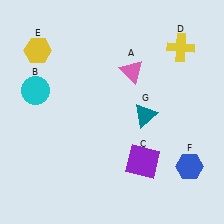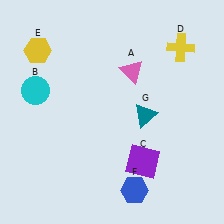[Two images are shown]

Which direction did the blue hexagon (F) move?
The blue hexagon (F) moved left.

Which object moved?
The blue hexagon (F) moved left.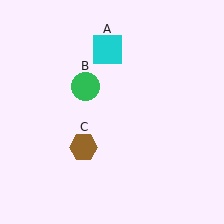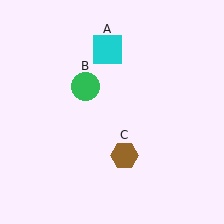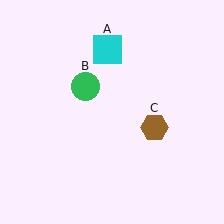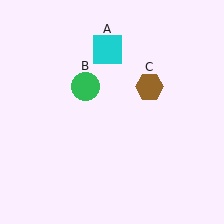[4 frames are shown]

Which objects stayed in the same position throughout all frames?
Cyan square (object A) and green circle (object B) remained stationary.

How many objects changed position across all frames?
1 object changed position: brown hexagon (object C).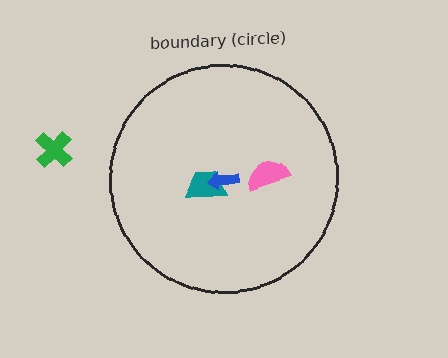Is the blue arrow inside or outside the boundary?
Inside.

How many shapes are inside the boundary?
3 inside, 1 outside.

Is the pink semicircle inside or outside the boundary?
Inside.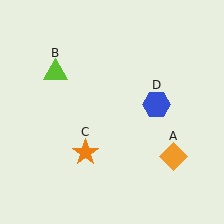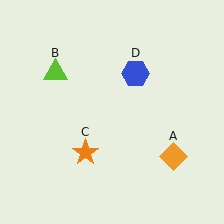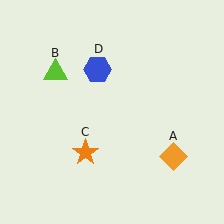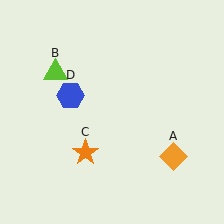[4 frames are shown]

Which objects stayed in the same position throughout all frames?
Orange diamond (object A) and lime triangle (object B) and orange star (object C) remained stationary.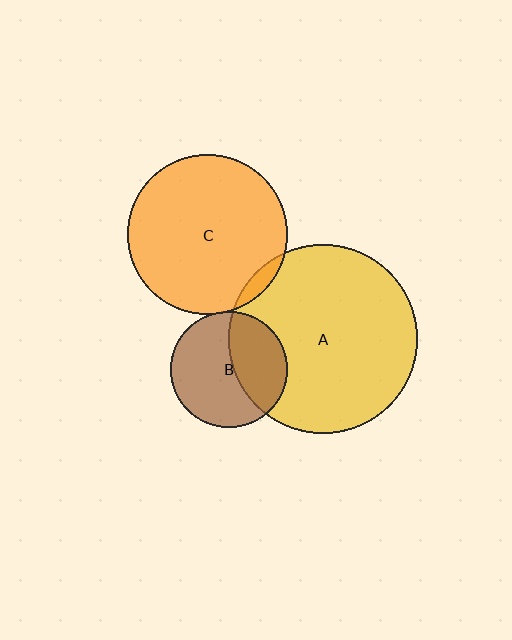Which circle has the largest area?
Circle A (yellow).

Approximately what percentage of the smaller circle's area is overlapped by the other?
Approximately 5%.